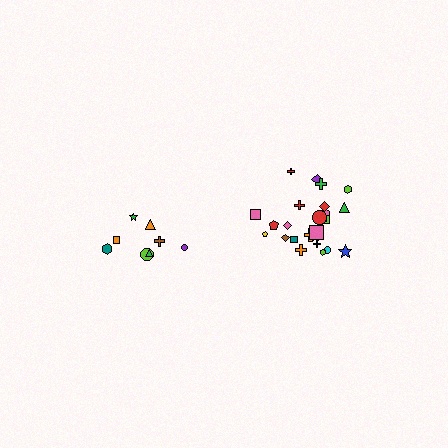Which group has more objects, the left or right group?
The right group.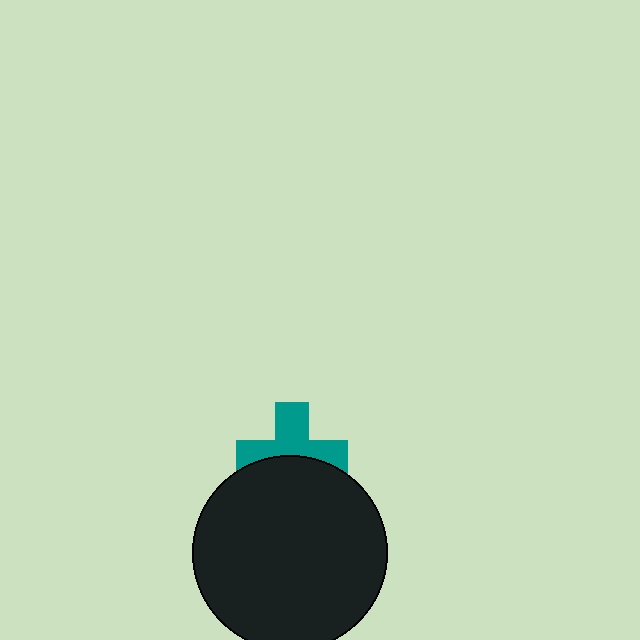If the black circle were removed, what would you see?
You would see the complete teal cross.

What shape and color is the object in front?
The object in front is a black circle.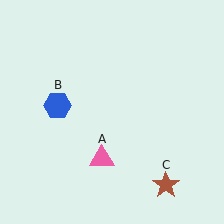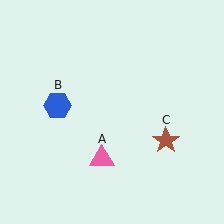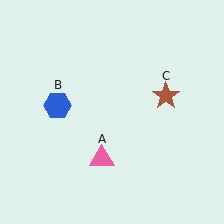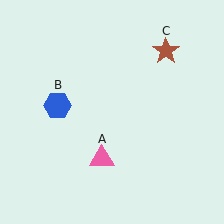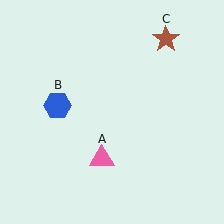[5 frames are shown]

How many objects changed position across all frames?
1 object changed position: brown star (object C).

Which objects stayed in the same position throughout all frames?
Pink triangle (object A) and blue hexagon (object B) remained stationary.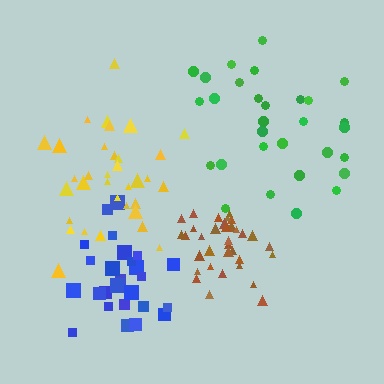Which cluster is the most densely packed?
Brown.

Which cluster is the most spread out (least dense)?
Green.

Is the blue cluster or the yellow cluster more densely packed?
Yellow.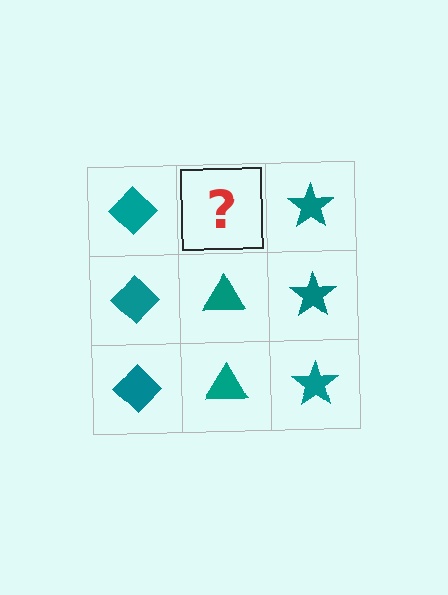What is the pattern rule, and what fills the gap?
The rule is that each column has a consistent shape. The gap should be filled with a teal triangle.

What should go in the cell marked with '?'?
The missing cell should contain a teal triangle.